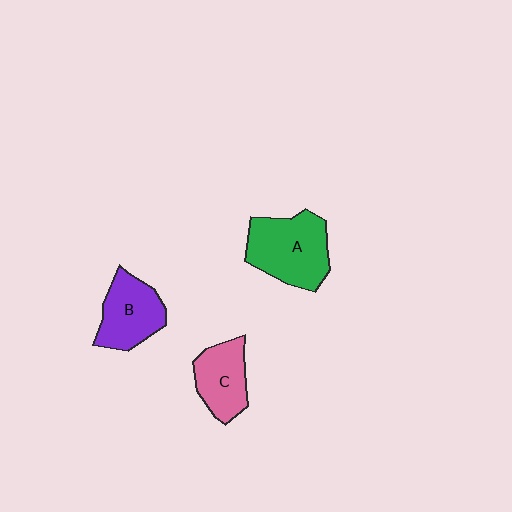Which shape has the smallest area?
Shape C (pink).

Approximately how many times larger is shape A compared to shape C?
Approximately 1.5 times.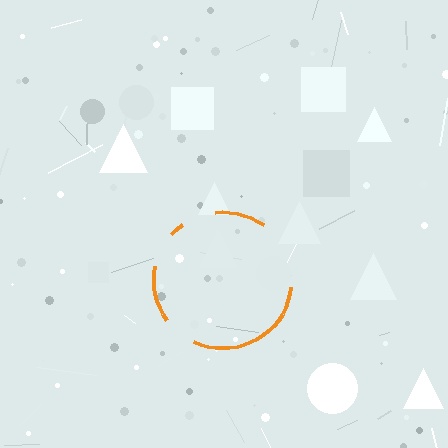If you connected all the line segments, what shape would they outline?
They would outline a circle.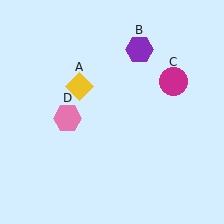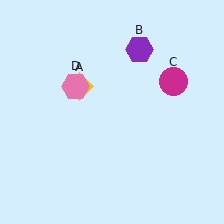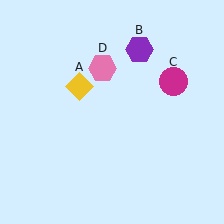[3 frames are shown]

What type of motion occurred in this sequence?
The pink hexagon (object D) rotated clockwise around the center of the scene.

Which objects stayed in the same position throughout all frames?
Yellow diamond (object A) and purple hexagon (object B) and magenta circle (object C) remained stationary.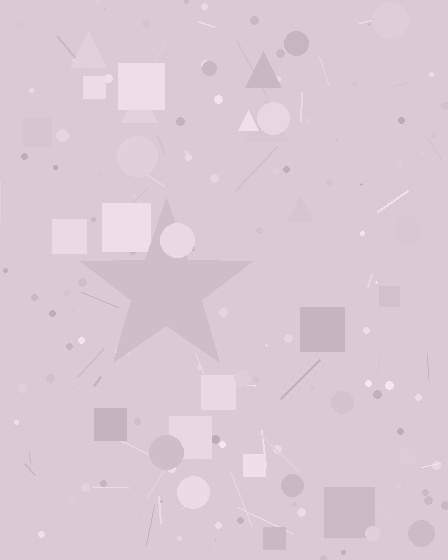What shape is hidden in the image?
A star is hidden in the image.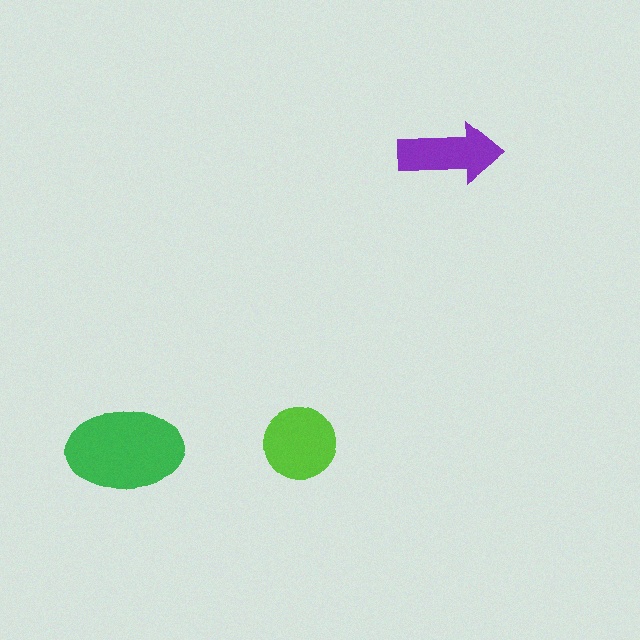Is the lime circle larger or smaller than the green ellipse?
Smaller.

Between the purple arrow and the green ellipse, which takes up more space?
The green ellipse.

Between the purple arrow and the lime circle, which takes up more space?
The lime circle.